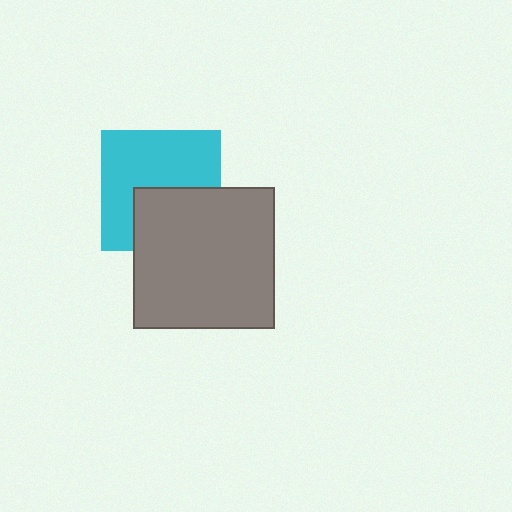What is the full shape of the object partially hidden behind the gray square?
The partially hidden object is a cyan square.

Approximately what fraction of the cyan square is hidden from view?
Roughly 38% of the cyan square is hidden behind the gray square.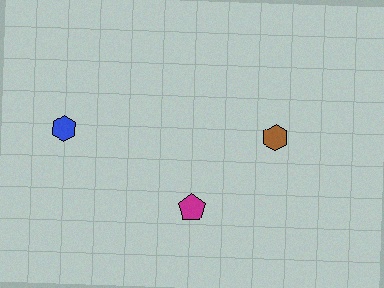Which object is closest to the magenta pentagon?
The brown hexagon is closest to the magenta pentagon.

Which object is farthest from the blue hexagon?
The brown hexagon is farthest from the blue hexagon.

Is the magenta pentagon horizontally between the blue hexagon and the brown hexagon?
Yes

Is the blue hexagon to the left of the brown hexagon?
Yes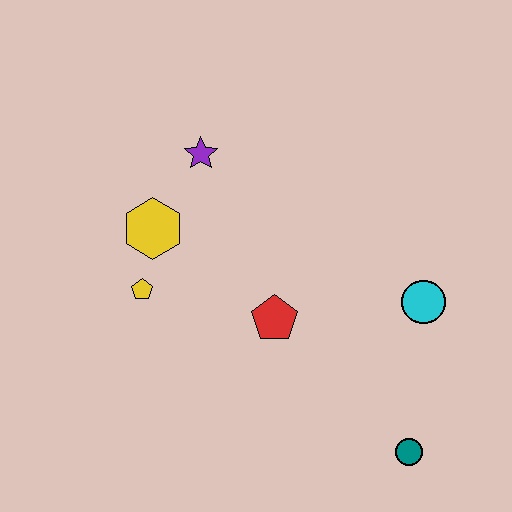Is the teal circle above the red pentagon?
No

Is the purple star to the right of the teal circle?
No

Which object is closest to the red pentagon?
The yellow pentagon is closest to the red pentagon.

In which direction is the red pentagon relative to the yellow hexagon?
The red pentagon is to the right of the yellow hexagon.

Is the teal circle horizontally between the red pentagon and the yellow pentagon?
No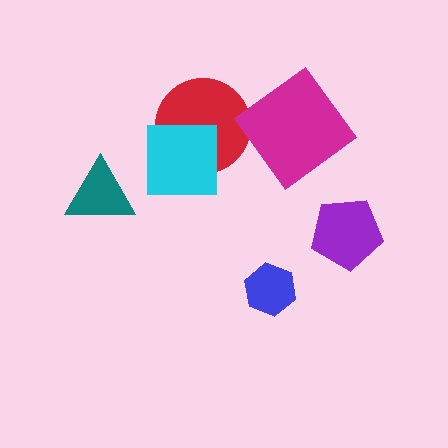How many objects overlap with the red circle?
1 object overlaps with the red circle.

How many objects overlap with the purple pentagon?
0 objects overlap with the purple pentagon.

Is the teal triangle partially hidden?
No, no other shape covers it.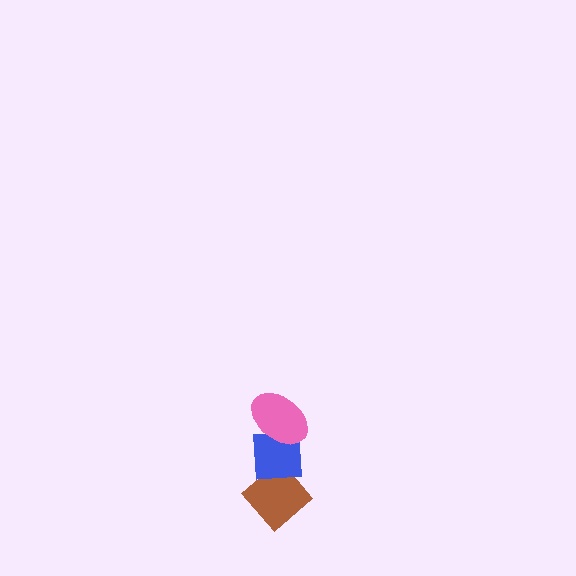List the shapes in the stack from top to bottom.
From top to bottom: the pink ellipse, the blue square, the brown diamond.